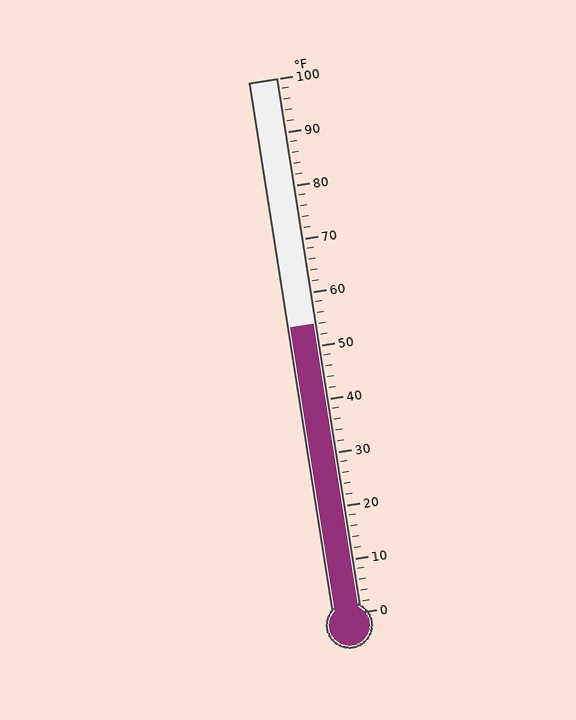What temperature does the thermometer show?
The thermometer shows approximately 54°F.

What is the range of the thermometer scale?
The thermometer scale ranges from 0°F to 100°F.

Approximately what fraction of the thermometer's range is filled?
The thermometer is filled to approximately 55% of its range.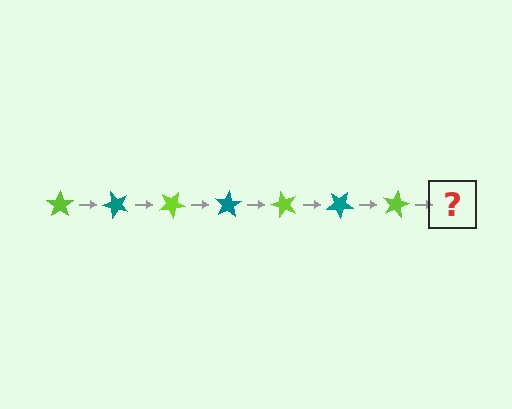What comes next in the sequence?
The next element should be a teal star, rotated 350 degrees from the start.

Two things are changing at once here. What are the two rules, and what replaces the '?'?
The two rules are that it rotates 50 degrees each step and the color cycles through lime and teal. The '?' should be a teal star, rotated 350 degrees from the start.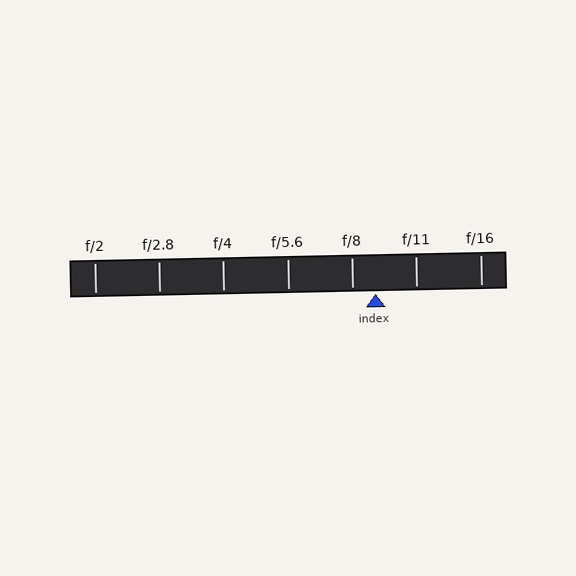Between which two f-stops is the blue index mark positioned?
The index mark is between f/8 and f/11.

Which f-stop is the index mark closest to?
The index mark is closest to f/8.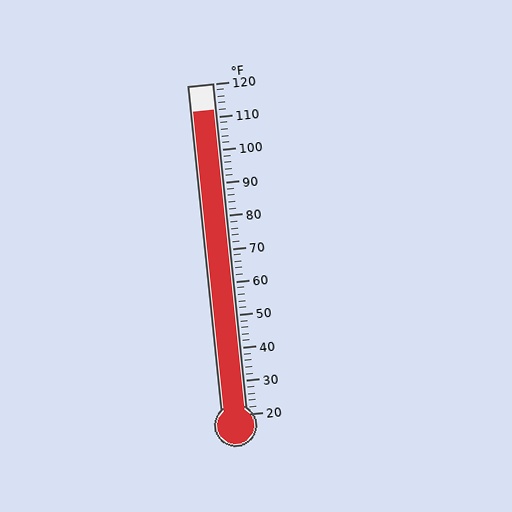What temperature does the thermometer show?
The thermometer shows approximately 112°F.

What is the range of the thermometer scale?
The thermometer scale ranges from 20°F to 120°F.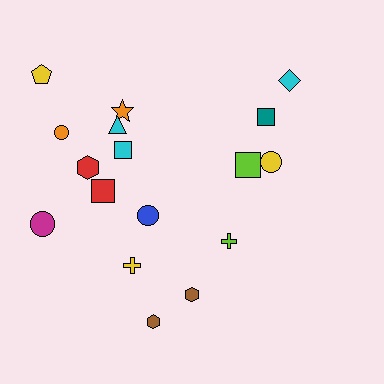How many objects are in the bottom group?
There are 5 objects.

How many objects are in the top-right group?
There are 4 objects.